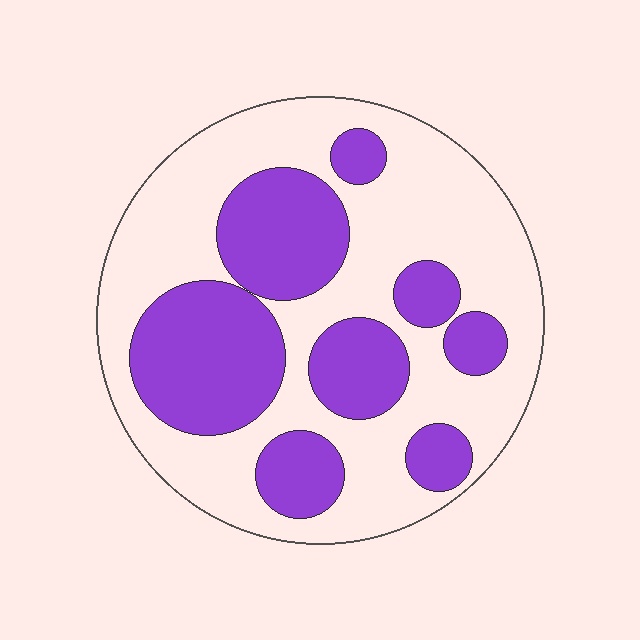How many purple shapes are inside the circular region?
8.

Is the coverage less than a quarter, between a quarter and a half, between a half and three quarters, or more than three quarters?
Between a quarter and a half.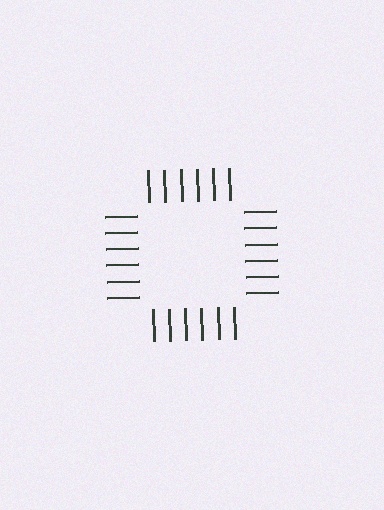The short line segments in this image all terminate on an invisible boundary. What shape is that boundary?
An illusory square — the line segments terminate on its edges but no continuous stroke is drawn.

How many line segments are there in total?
24 — 6 along each of the 4 edges.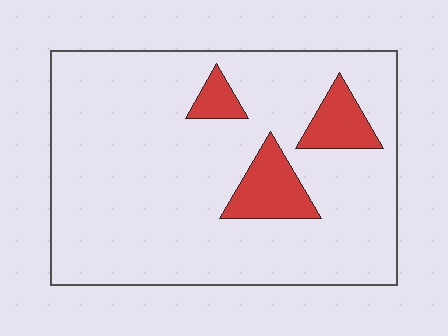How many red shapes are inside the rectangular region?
3.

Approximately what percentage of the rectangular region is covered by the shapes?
Approximately 10%.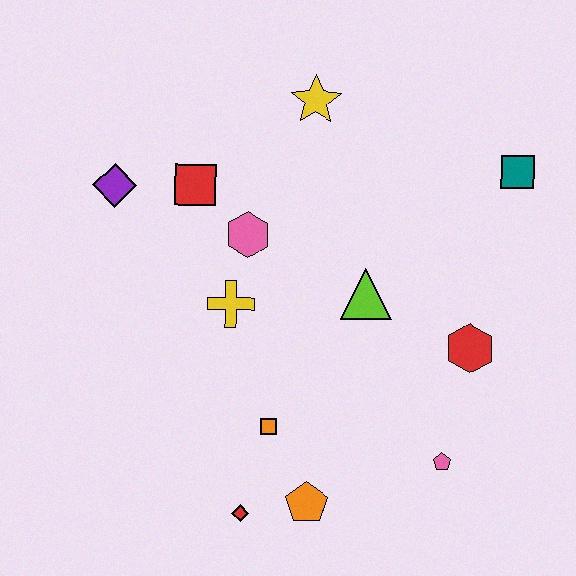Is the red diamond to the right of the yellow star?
No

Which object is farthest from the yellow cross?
The teal square is farthest from the yellow cross.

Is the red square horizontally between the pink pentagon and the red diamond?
No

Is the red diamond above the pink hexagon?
No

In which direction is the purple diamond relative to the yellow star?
The purple diamond is to the left of the yellow star.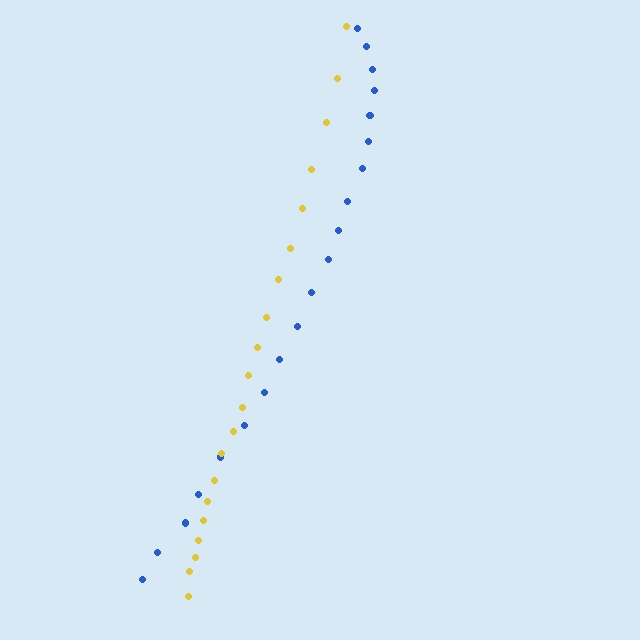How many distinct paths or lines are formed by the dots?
There are 2 distinct paths.